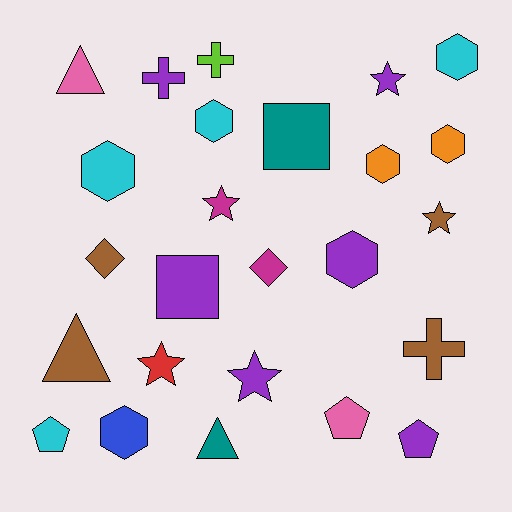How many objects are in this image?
There are 25 objects.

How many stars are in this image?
There are 5 stars.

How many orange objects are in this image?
There are 2 orange objects.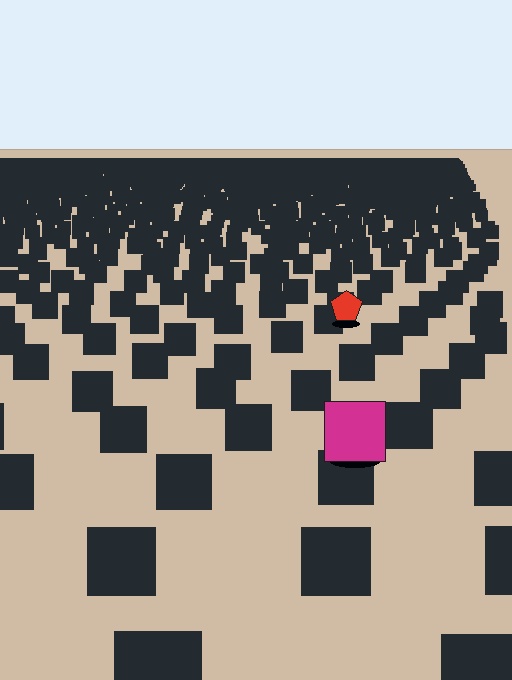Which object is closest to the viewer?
The magenta square is closest. The texture marks near it are larger and more spread out.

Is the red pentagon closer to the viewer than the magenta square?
No. The magenta square is closer — you can tell from the texture gradient: the ground texture is coarser near it.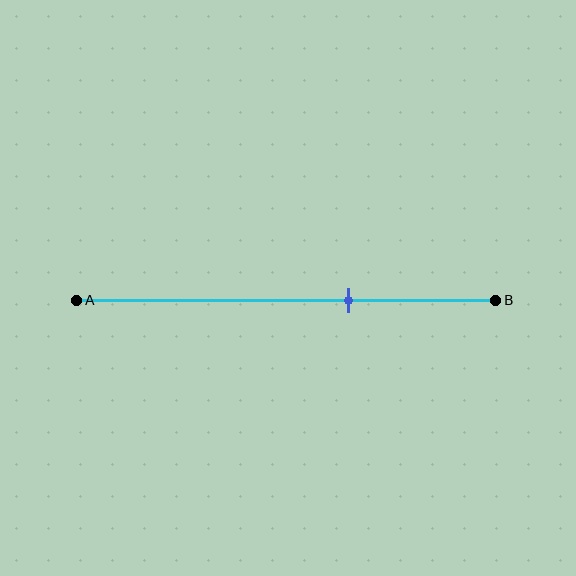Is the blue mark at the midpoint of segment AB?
No, the mark is at about 65% from A, not at the 50% midpoint.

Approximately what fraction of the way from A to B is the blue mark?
The blue mark is approximately 65% of the way from A to B.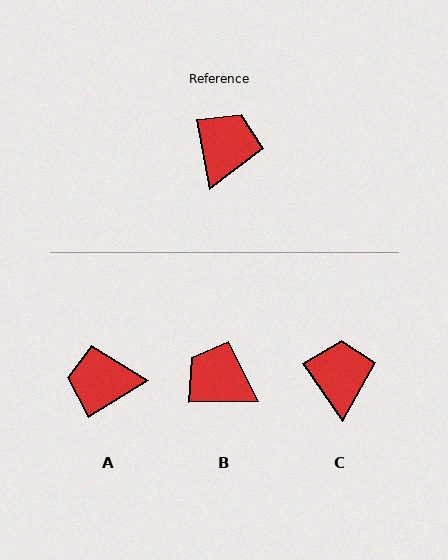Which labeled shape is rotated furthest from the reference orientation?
A, about 111 degrees away.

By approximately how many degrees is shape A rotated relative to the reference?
Approximately 111 degrees counter-clockwise.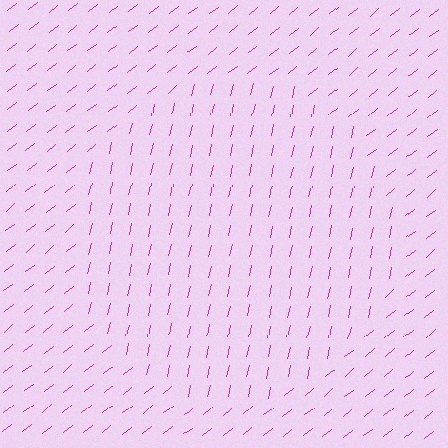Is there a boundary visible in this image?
Yes, there is a texture boundary formed by a change in line orientation.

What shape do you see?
I see a circle.